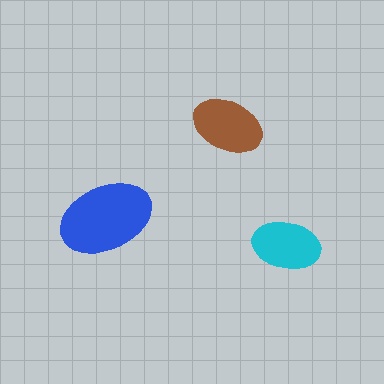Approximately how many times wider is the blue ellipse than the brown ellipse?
About 1.5 times wider.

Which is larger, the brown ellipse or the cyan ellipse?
The brown one.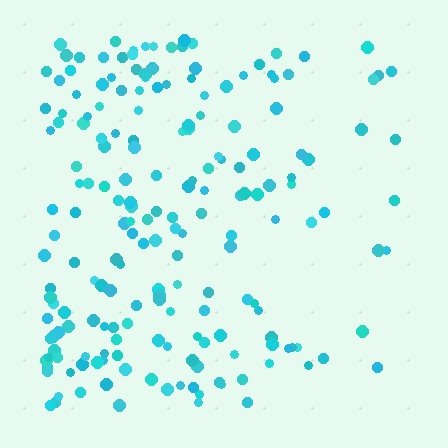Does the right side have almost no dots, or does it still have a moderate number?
Still a moderate number, just noticeably fewer than the left.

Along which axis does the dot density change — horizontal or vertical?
Horizontal.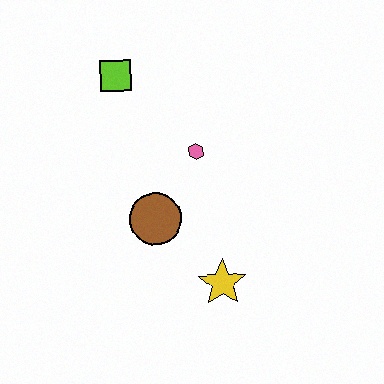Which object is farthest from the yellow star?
The lime square is farthest from the yellow star.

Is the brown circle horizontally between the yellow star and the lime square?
Yes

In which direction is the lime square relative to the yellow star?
The lime square is above the yellow star.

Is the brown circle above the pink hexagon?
No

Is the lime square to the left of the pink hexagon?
Yes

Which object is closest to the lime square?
The pink hexagon is closest to the lime square.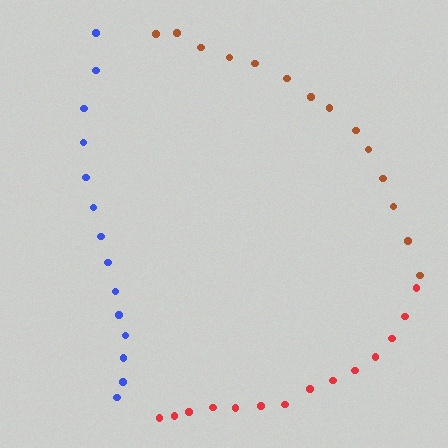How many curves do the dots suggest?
There are 3 distinct paths.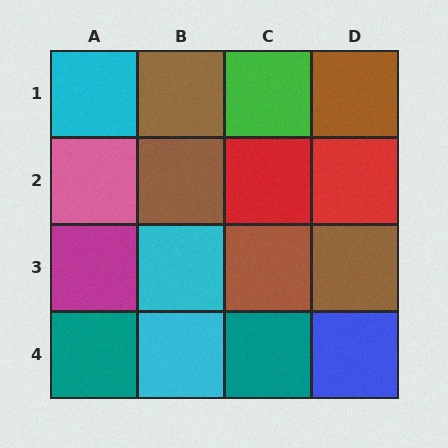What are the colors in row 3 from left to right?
Magenta, cyan, brown, brown.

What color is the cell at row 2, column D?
Red.